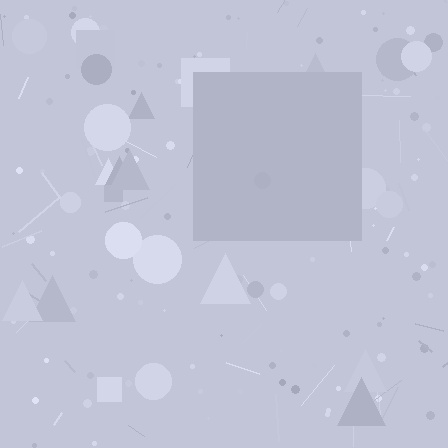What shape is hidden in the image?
A square is hidden in the image.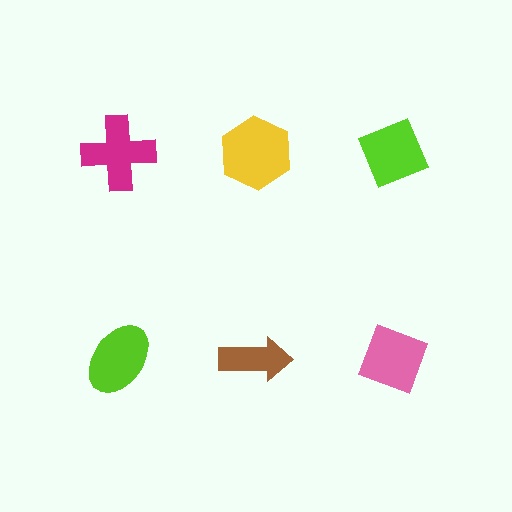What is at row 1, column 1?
A magenta cross.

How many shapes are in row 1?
3 shapes.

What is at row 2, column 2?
A brown arrow.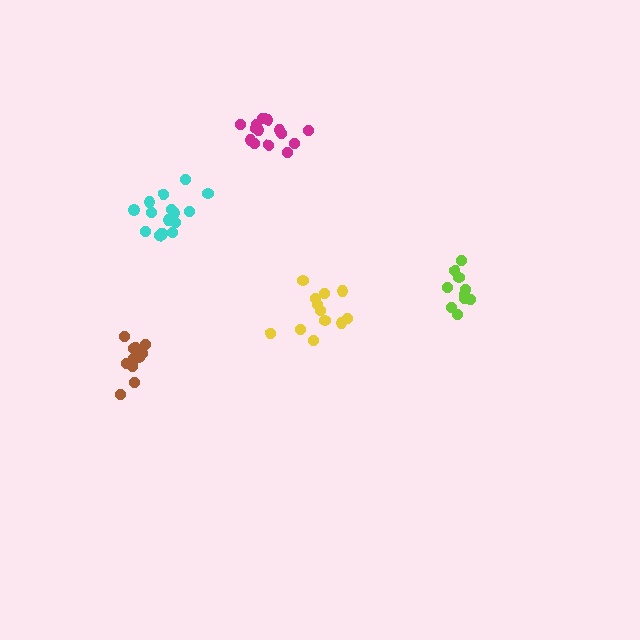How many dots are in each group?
Group 1: 14 dots, Group 2: 10 dots, Group 3: 12 dots, Group 4: 12 dots, Group 5: 15 dots (63 total).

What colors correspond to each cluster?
The clusters are colored: magenta, lime, yellow, brown, cyan.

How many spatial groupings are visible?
There are 5 spatial groupings.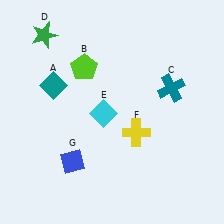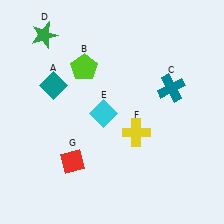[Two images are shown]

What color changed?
The diamond (G) changed from blue in Image 1 to red in Image 2.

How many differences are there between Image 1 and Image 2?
There is 1 difference between the two images.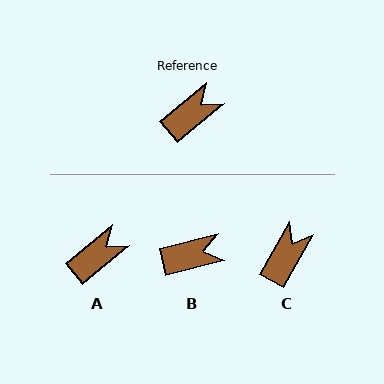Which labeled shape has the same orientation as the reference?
A.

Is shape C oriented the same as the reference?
No, it is off by about 21 degrees.